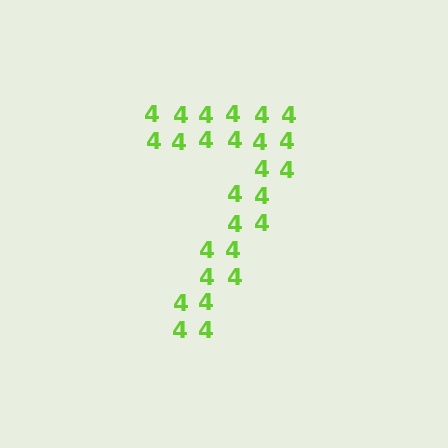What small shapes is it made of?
It is made of small digit 4's.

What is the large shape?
The large shape is the digit 7.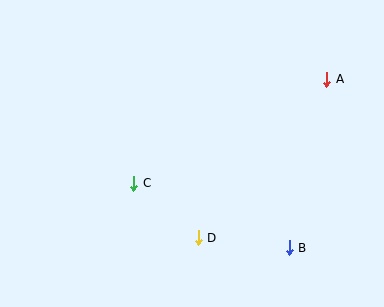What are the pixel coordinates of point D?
Point D is at (198, 238).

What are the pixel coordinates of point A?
Point A is at (327, 79).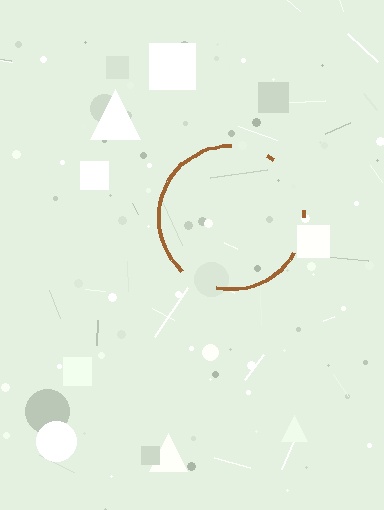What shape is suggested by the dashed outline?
The dashed outline suggests a circle.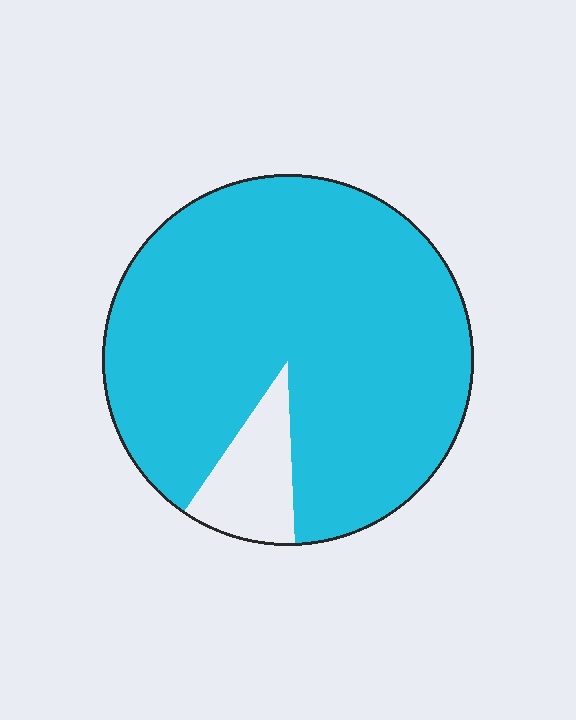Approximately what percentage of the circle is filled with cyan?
Approximately 90%.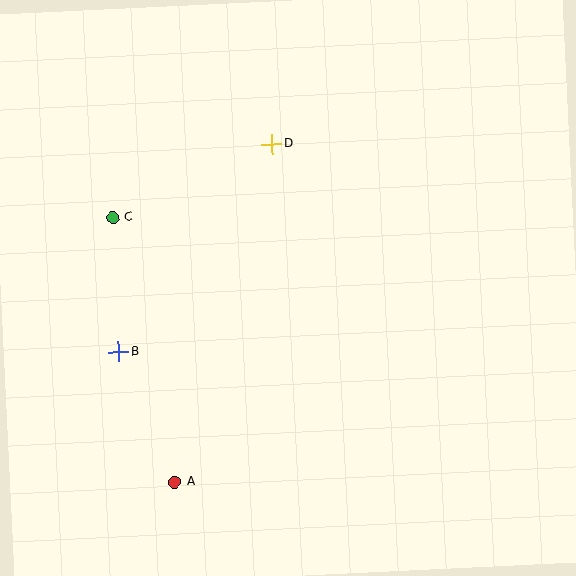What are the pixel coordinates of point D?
Point D is at (272, 144).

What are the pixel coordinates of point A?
Point A is at (175, 482).